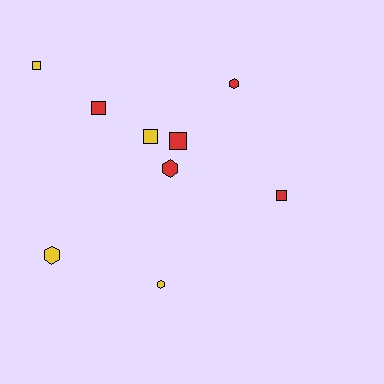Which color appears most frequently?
Red, with 5 objects.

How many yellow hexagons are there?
There are 2 yellow hexagons.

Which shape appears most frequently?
Square, with 5 objects.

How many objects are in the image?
There are 9 objects.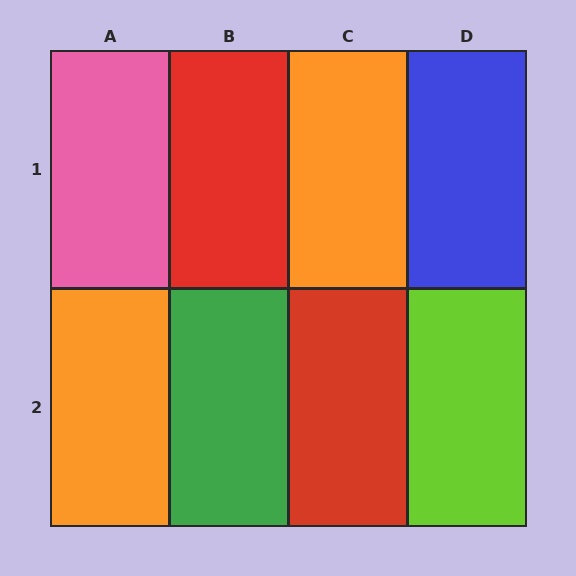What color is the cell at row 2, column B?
Green.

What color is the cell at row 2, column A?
Orange.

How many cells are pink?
1 cell is pink.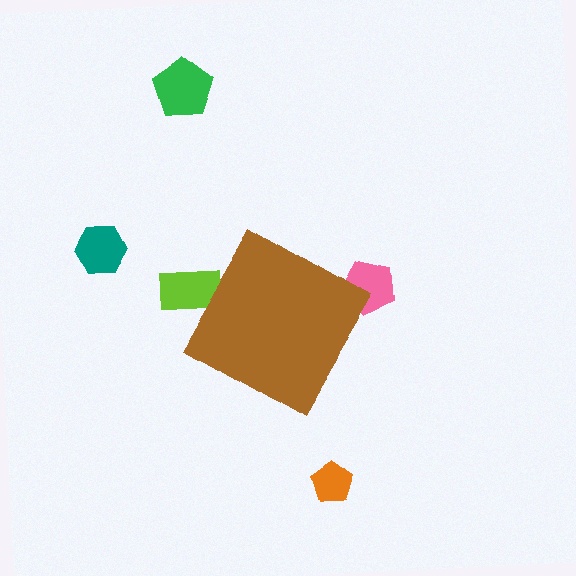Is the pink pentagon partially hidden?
Yes, the pink pentagon is partially hidden behind the brown diamond.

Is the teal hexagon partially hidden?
No, the teal hexagon is fully visible.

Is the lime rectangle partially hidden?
Yes, the lime rectangle is partially hidden behind the brown diamond.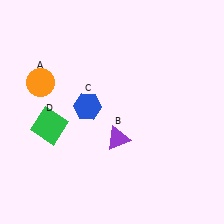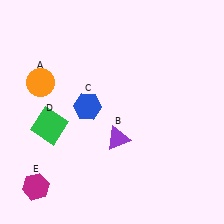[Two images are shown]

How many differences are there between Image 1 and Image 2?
There is 1 difference between the two images.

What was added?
A magenta hexagon (E) was added in Image 2.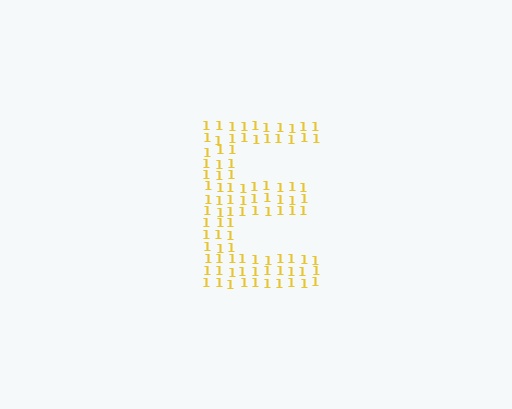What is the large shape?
The large shape is the letter E.